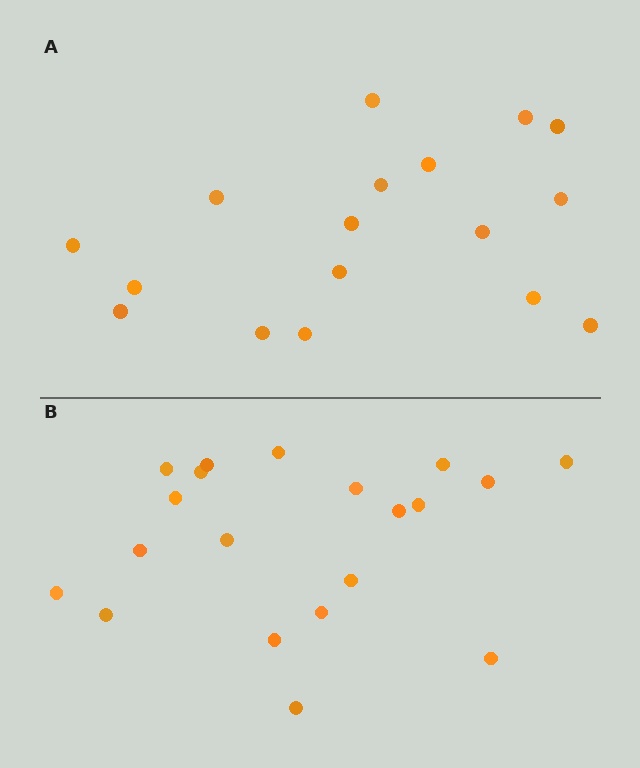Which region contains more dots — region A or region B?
Region B (the bottom region) has more dots.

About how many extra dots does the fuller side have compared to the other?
Region B has just a few more — roughly 2 or 3 more dots than region A.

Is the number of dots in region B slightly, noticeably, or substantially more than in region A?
Region B has only slightly more — the two regions are fairly close. The ratio is roughly 1.2 to 1.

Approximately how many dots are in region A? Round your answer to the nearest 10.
About 20 dots. (The exact count is 17, which rounds to 20.)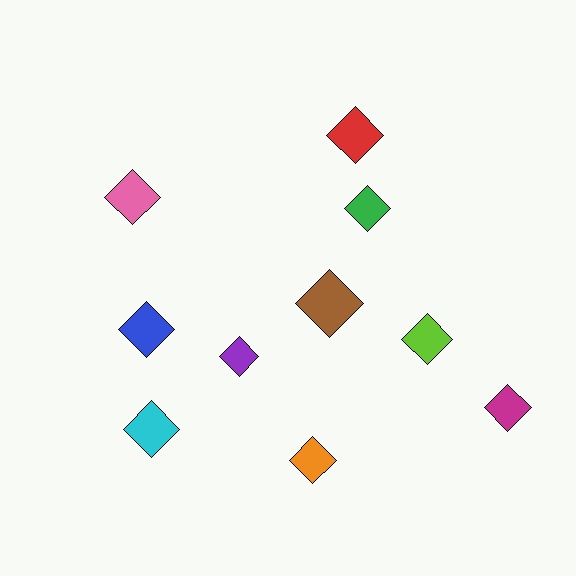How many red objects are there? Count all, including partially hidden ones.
There is 1 red object.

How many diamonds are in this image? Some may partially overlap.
There are 10 diamonds.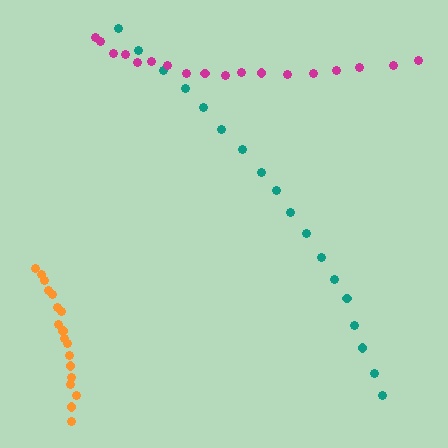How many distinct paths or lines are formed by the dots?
There are 3 distinct paths.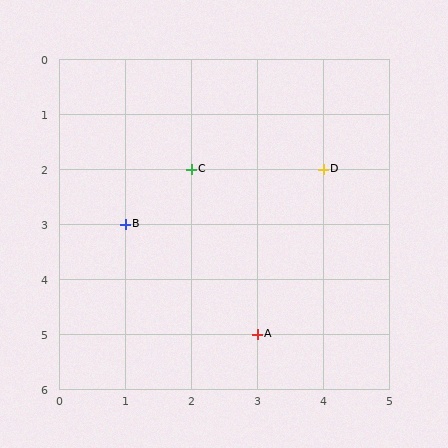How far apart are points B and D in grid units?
Points B and D are 3 columns and 1 row apart (about 3.2 grid units diagonally).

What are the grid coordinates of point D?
Point D is at grid coordinates (4, 2).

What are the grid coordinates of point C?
Point C is at grid coordinates (2, 2).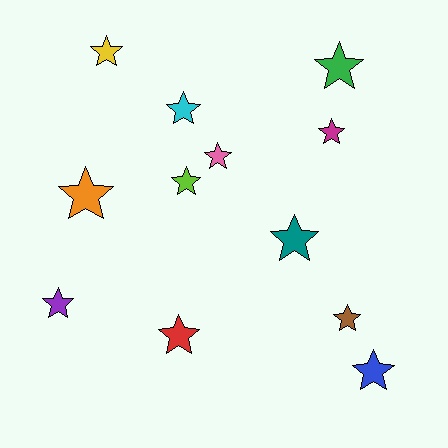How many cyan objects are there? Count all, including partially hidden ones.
There is 1 cyan object.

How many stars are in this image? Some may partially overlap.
There are 12 stars.